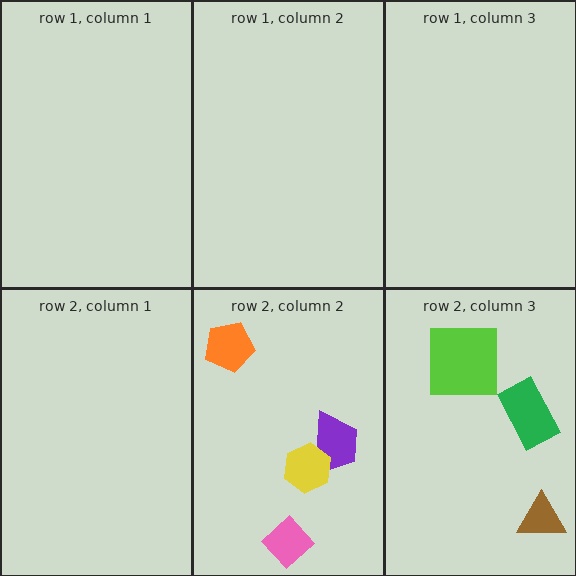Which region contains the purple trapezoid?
The row 2, column 2 region.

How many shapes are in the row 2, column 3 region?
3.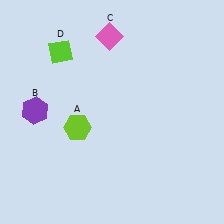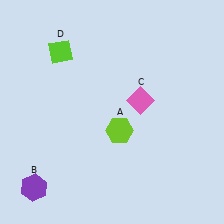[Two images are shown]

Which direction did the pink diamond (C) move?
The pink diamond (C) moved down.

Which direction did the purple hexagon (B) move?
The purple hexagon (B) moved down.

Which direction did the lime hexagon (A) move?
The lime hexagon (A) moved right.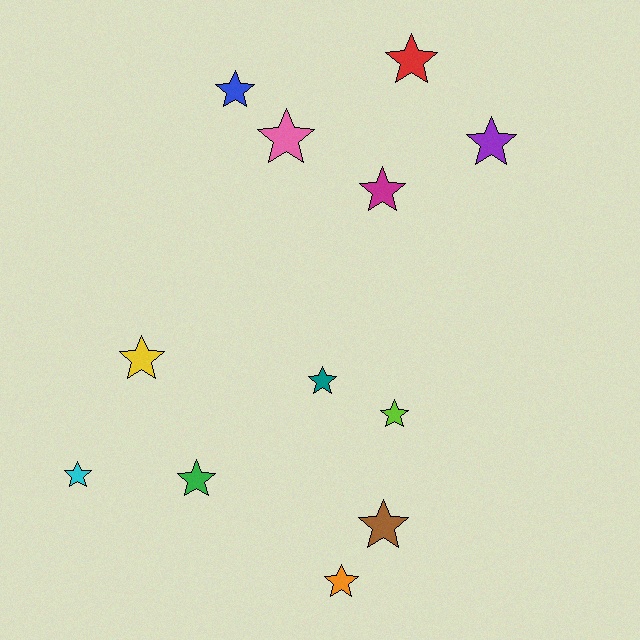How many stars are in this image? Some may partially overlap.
There are 12 stars.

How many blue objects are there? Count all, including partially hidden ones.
There is 1 blue object.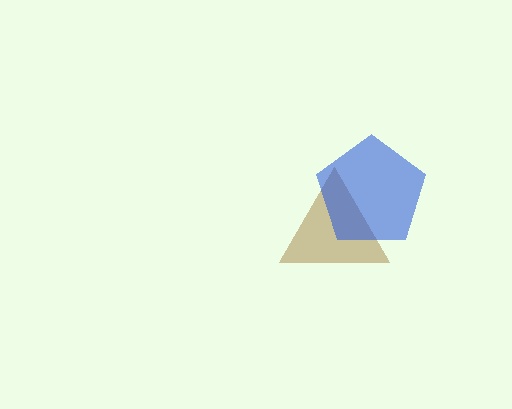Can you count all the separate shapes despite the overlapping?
Yes, there are 2 separate shapes.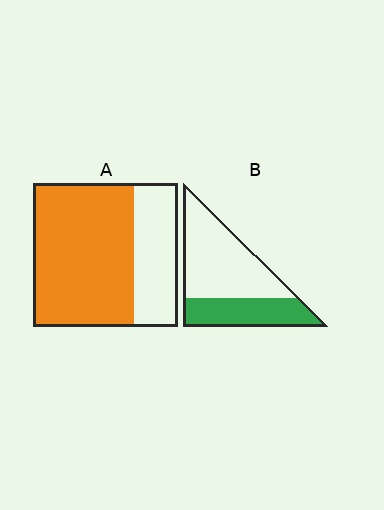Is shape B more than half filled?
No.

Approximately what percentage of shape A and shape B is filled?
A is approximately 70% and B is approximately 35%.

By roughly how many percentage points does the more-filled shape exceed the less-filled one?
By roughly 35 percentage points (A over B).